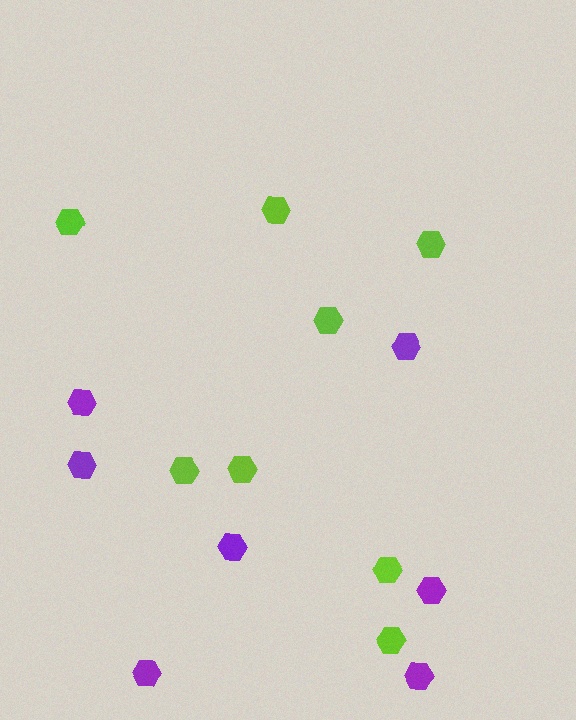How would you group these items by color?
There are 2 groups: one group of lime hexagons (8) and one group of purple hexagons (7).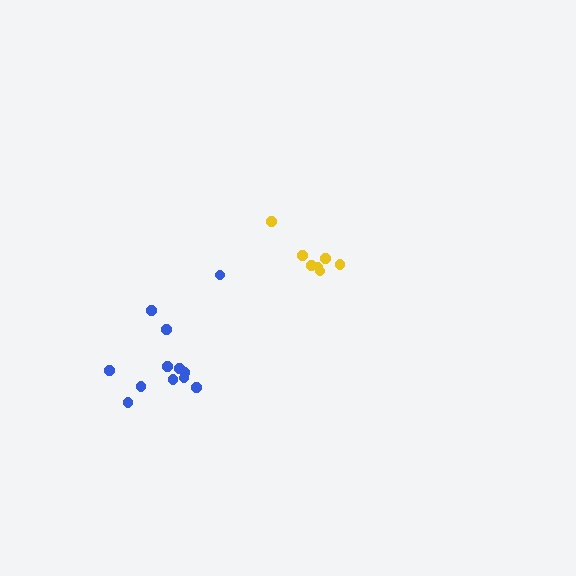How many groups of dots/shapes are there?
There are 2 groups.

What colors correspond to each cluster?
The clusters are colored: yellow, blue.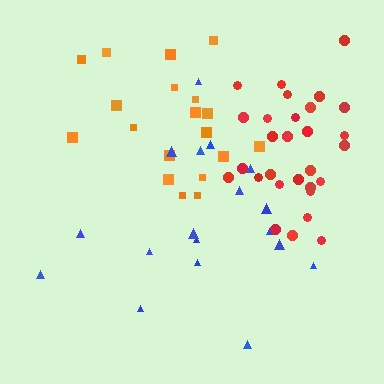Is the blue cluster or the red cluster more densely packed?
Red.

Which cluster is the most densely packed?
Red.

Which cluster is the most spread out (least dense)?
Blue.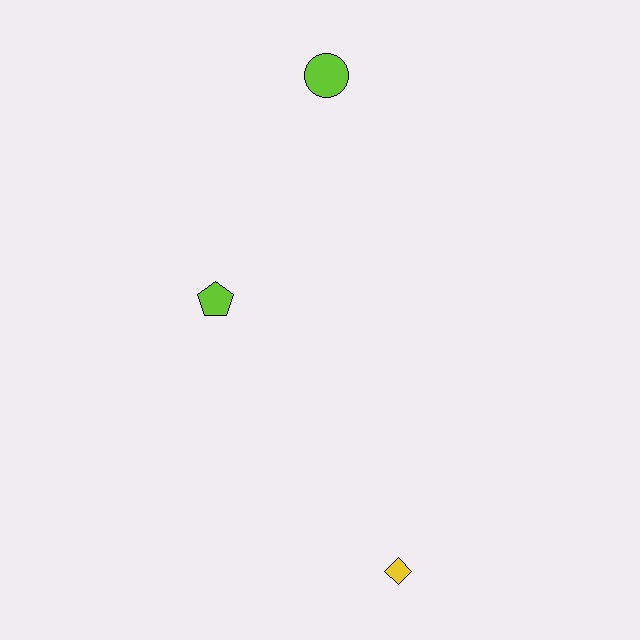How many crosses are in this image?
There are no crosses.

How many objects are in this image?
There are 3 objects.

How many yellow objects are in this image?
There is 1 yellow object.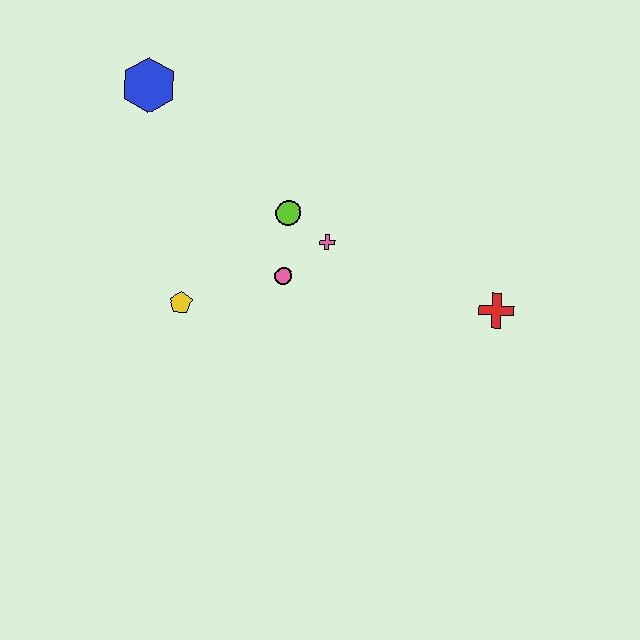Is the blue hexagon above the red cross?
Yes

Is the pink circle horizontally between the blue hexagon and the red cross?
Yes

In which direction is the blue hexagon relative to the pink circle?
The blue hexagon is above the pink circle.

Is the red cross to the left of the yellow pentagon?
No